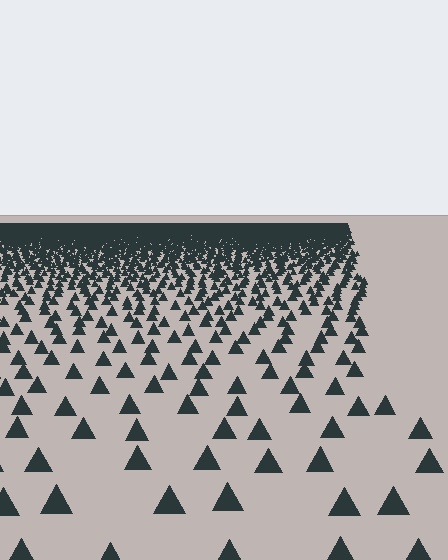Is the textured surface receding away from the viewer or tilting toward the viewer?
The surface is receding away from the viewer. Texture elements get smaller and denser toward the top.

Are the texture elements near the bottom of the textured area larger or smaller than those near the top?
Larger. Near the bottom, elements are closer to the viewer and appear at a bigger on-screen size.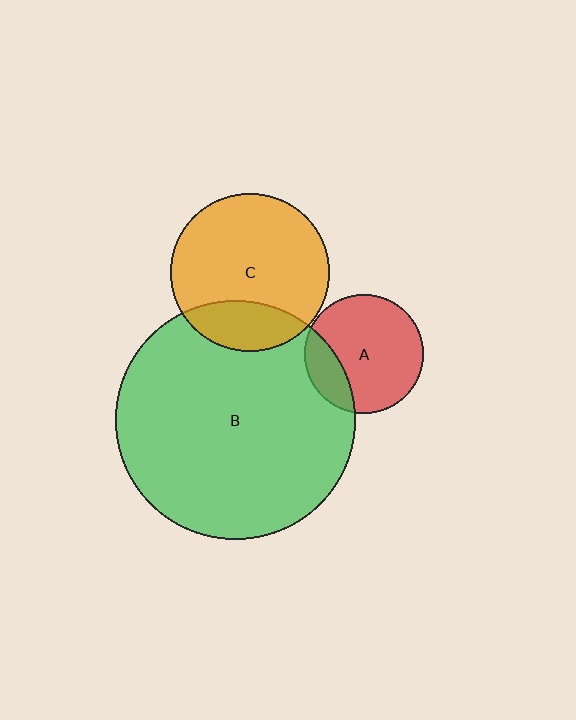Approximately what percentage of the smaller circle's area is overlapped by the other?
Approximately 20%.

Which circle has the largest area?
Circle B (green).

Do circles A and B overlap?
Yes.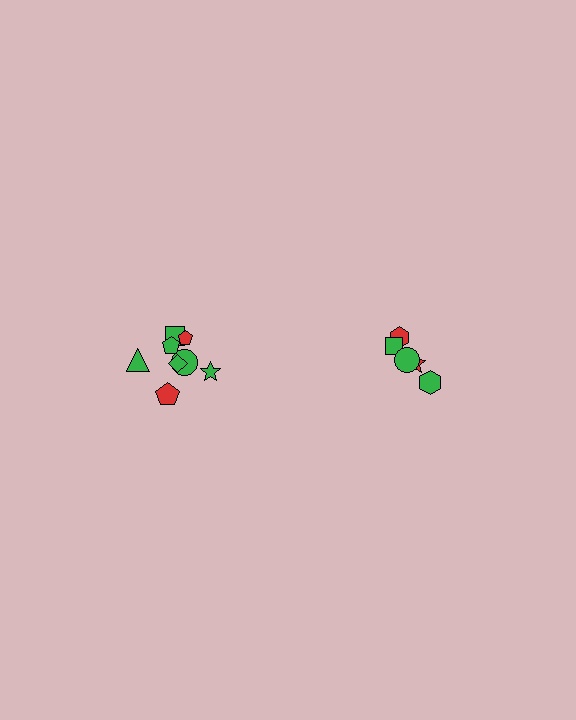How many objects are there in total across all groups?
There are 13 objects.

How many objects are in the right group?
There are 5 objects.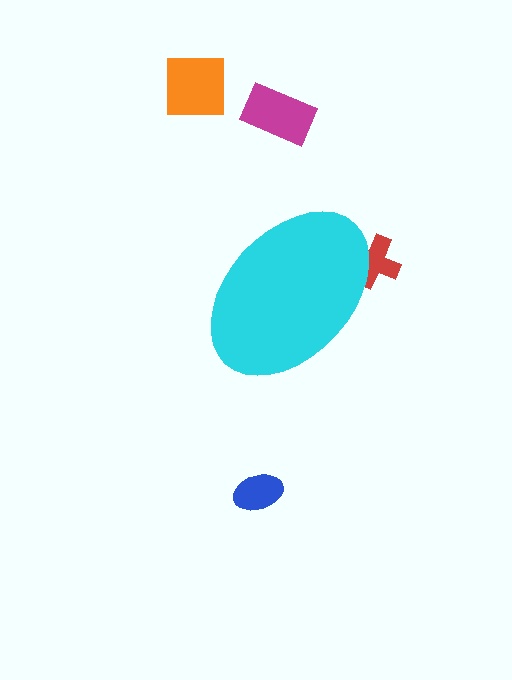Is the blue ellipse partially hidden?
No, the blue ellipse is fully visible.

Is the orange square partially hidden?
No, the orange square is fully visible.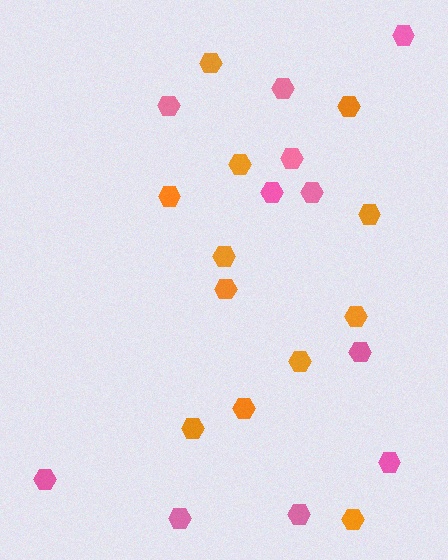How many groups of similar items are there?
There are 2 groups: one group of pink hexagons (11) and one group of orange hexagons (12).